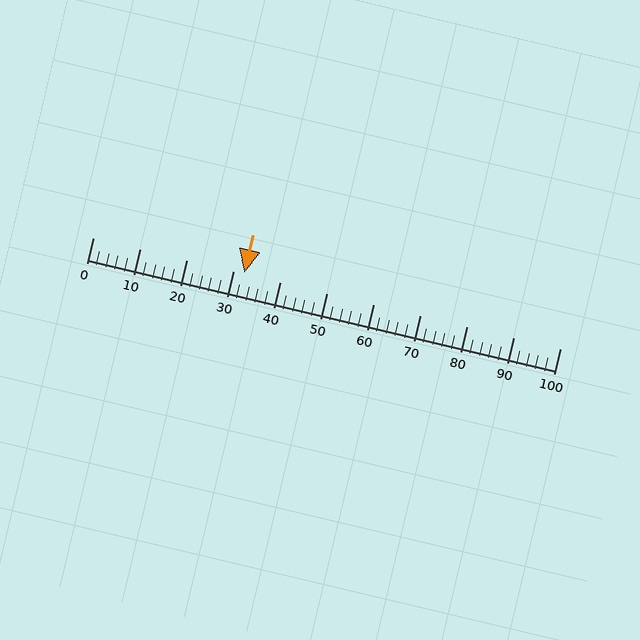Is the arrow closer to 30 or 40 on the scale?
The arrow is closer to 30.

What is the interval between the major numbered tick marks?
The major tick marks are spaced 10 units apart.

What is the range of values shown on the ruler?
The ruler shows values from 0 to 100.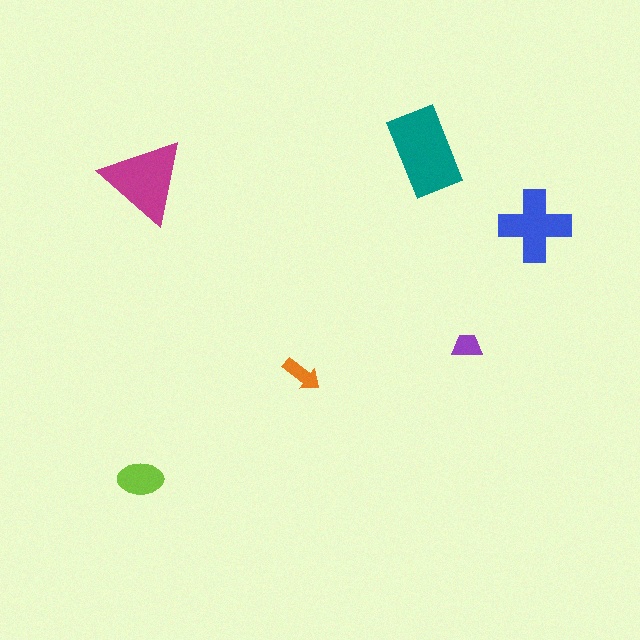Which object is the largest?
The teal rectangle.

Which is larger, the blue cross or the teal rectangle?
The teal rectangle.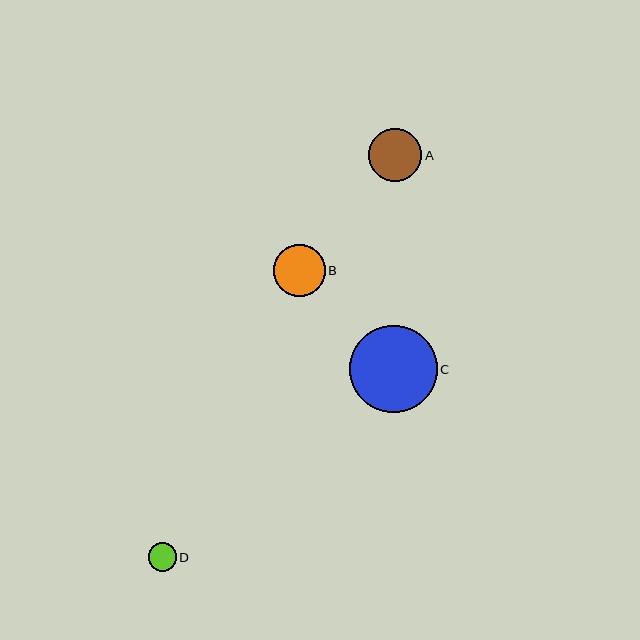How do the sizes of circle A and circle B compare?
Circle A and circle B are approximately the same size.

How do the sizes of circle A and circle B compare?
Circle A and circle B are approximately the same size.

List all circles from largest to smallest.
From largest to smallest: C, A, B, D.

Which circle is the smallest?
Circle D is the smallest with a size of approximately 28 pixels.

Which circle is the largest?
Circle C is the largest with a size of approximately 88 pixels.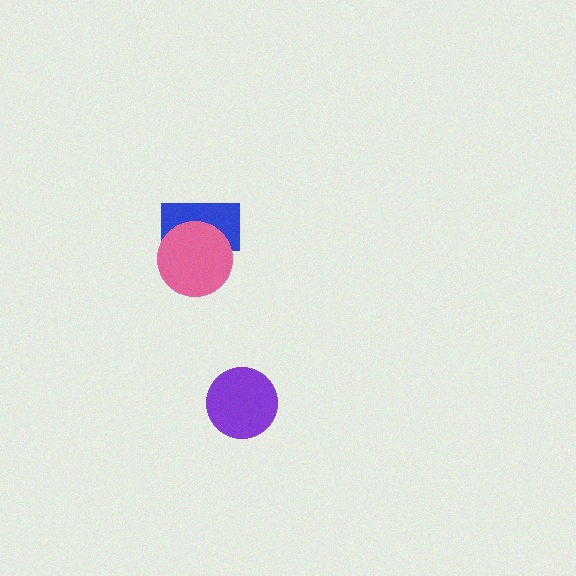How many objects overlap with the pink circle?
1 object overlaps with the pink circle.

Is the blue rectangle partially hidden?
Yes, it is partially covered by another shape.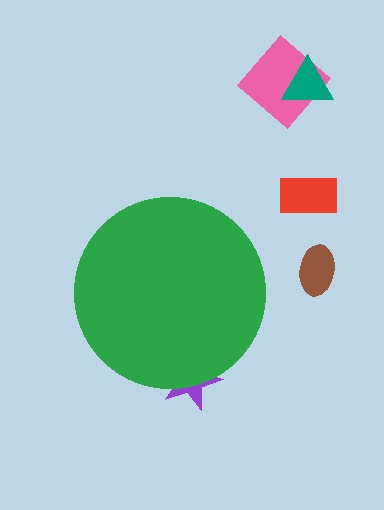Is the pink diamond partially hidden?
No, the pink diamond is fully visible.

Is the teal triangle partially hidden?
No, the teal triangle is fully visible.